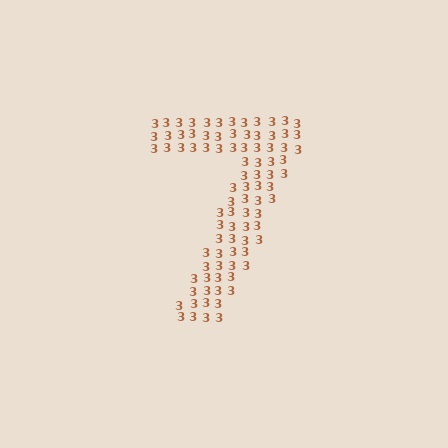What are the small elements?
The small elements are digit 3's.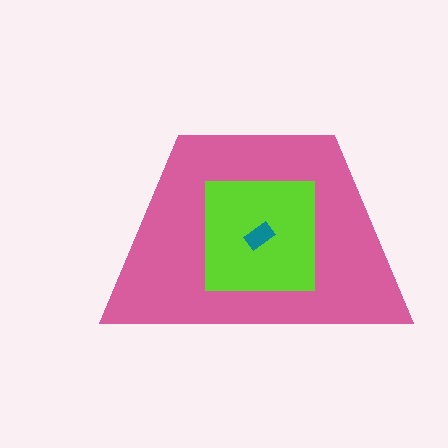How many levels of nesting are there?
3.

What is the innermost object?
The teal rectangle.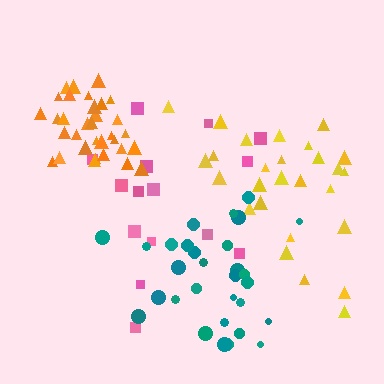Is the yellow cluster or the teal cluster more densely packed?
Teal.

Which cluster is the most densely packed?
Orange.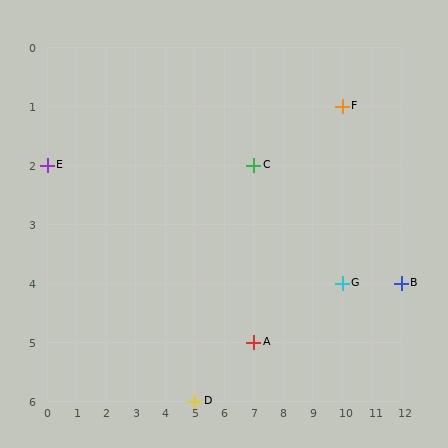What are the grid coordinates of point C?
Point C is at grid coordinates (7, 2).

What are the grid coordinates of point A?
Point A is at grid coordinates (7, 5).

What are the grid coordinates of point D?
Point D is at grid coordinates (5, 6).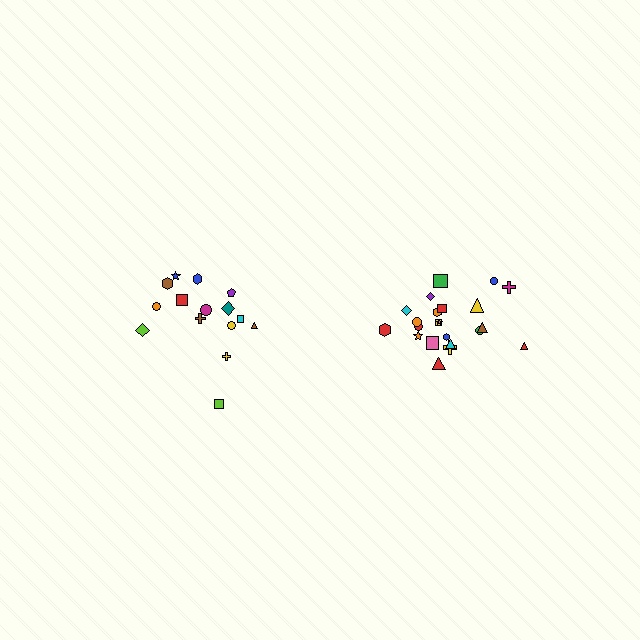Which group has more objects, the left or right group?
The right group.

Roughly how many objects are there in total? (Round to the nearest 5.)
Roughly 35 objects in total.